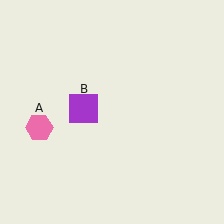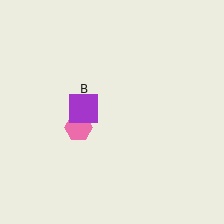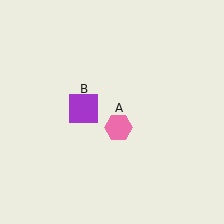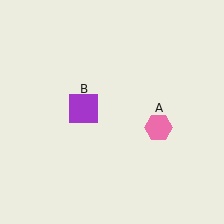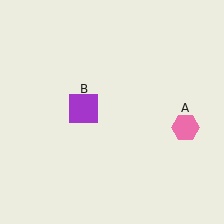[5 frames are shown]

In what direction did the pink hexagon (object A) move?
The pink hexagon (object A) moved right.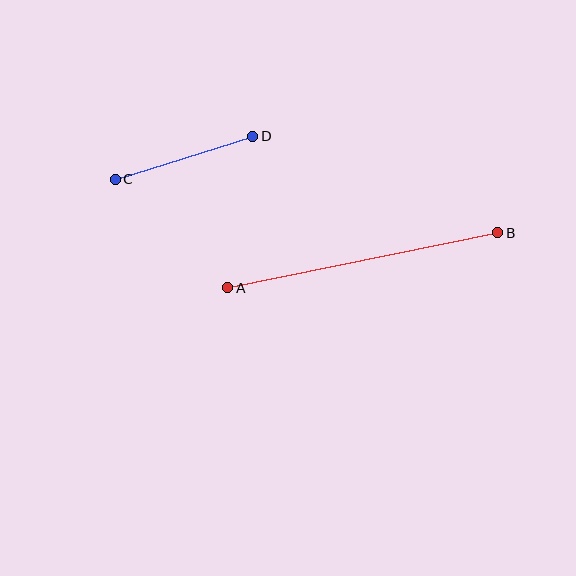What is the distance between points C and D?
The distance is approximately 144 pixels.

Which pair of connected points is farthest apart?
Points A and B are farthest apart.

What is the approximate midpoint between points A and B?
The midpoint is at approximately (363, 260) pixels.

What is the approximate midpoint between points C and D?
The midpoint is at approximately (184, 158) pixels.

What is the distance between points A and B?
The distance is approximately 275 pixels.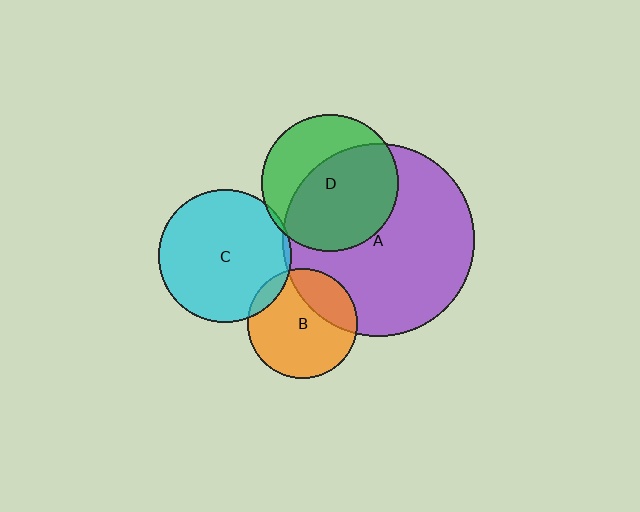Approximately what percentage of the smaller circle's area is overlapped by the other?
Approximately 10%.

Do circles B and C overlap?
Yes.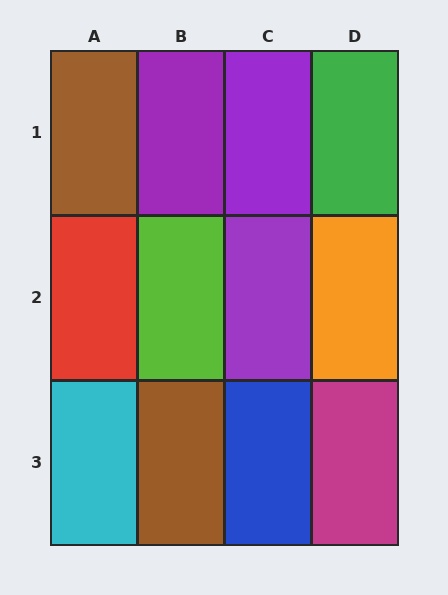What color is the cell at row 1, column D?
Green.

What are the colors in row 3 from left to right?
Cyan, brown, blue, magenta.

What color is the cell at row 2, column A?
Red.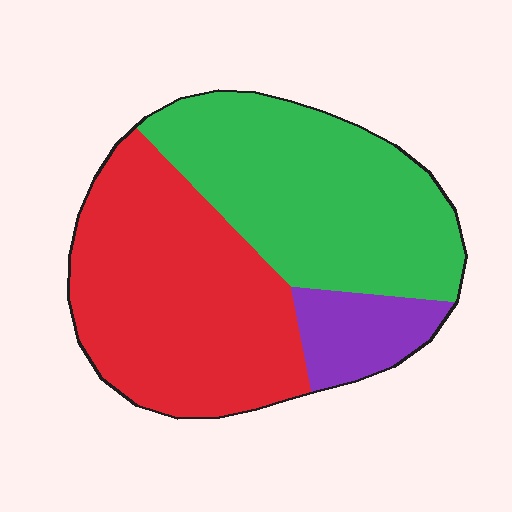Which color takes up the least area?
Purple, at roughly 10%.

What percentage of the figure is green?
Green takes up between a quarter and a half of the figure.